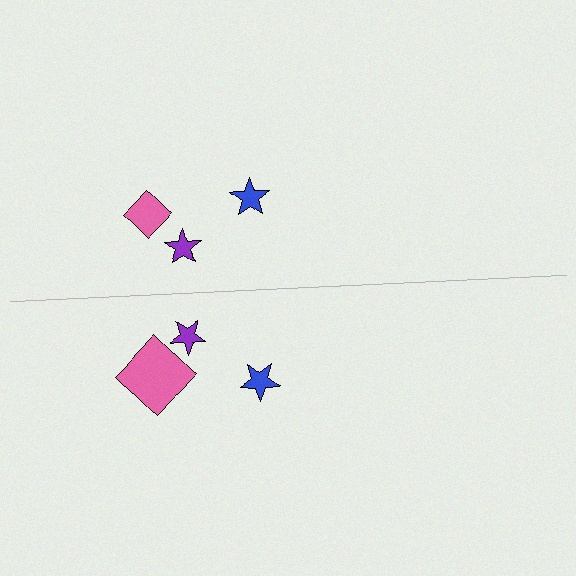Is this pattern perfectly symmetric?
No, the pattern is not perfectly symmetric. The pink diamond on the bottom side has a different size than its mirror counterpart.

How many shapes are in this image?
There are 6 shapes in this image.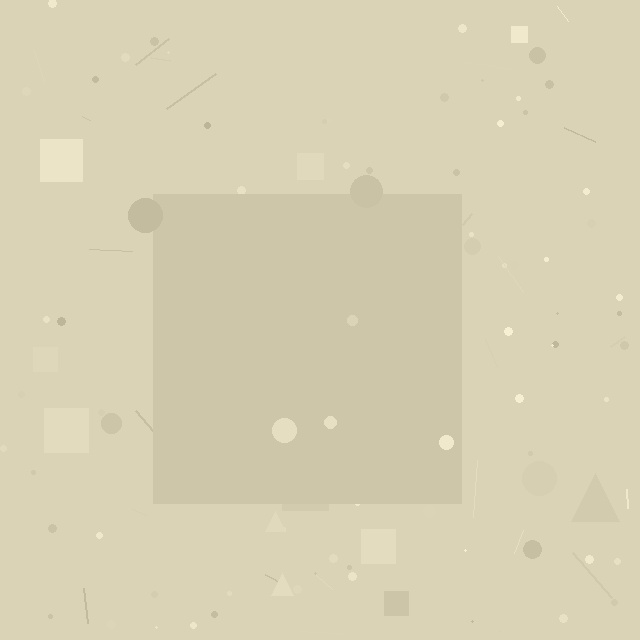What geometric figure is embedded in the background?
A square is embedded in the background.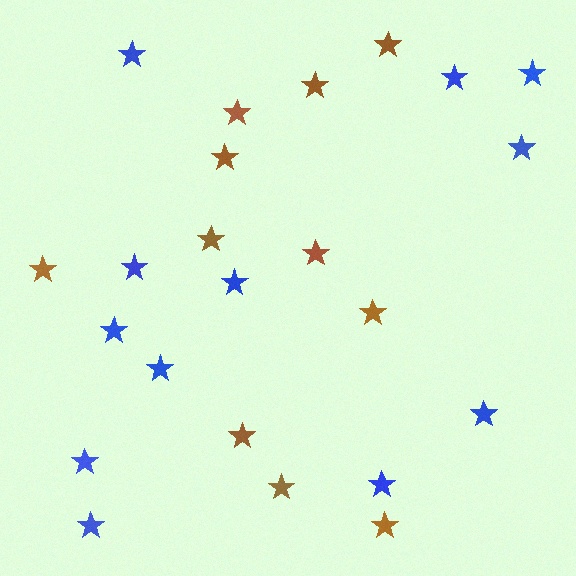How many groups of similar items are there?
There are 2 groups: one group of blue stars (12) and one group of brown stars (11).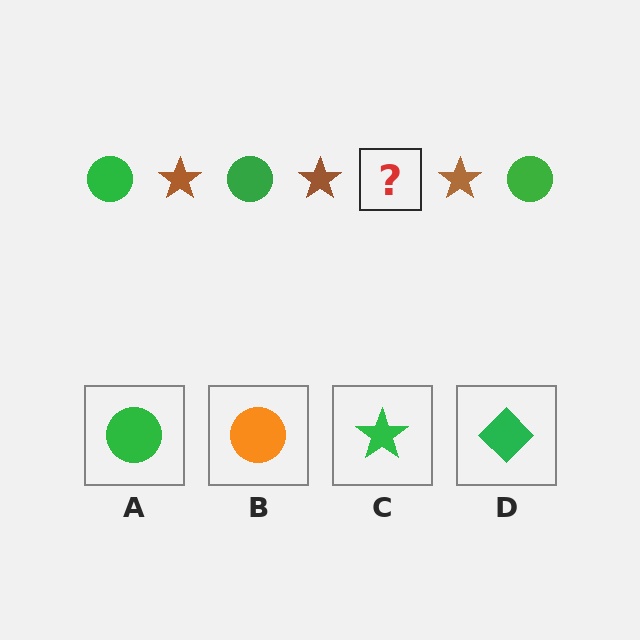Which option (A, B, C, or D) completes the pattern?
A.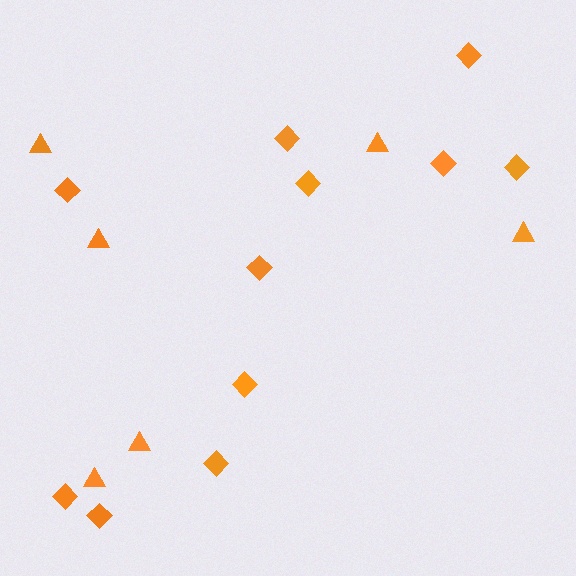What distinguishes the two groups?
There are 2 groups: one group of triangles (6) and one group of diamonds (11).